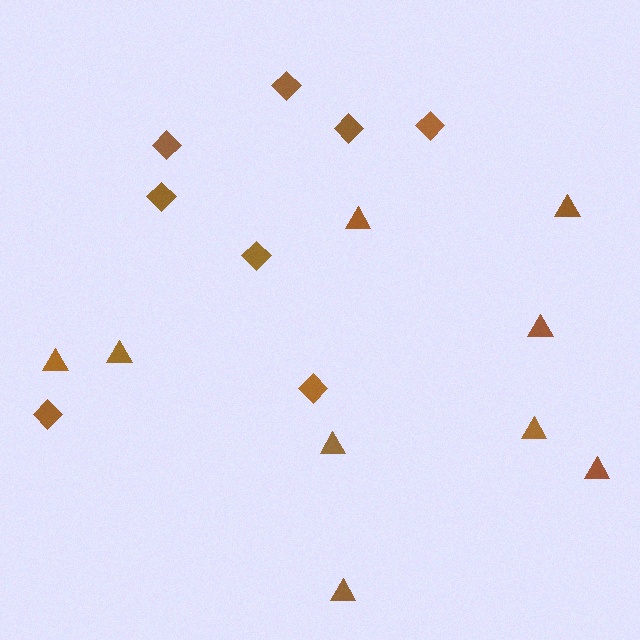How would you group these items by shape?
There are 2 groups: one group of diamonds (8) and one group of triangles (9).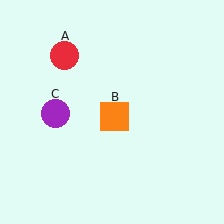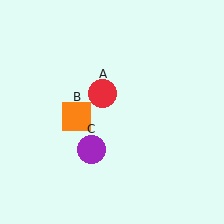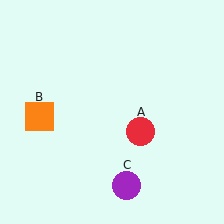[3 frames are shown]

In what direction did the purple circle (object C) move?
The purple circle (object C) moved down and to the right.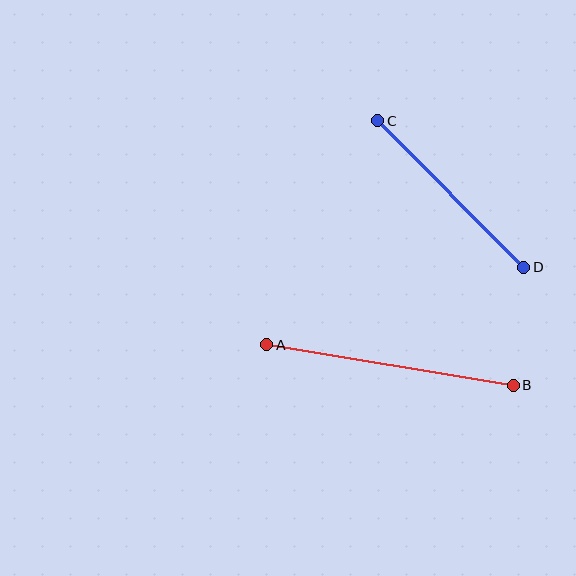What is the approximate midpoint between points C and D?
The midpoint is at approximately (451, 194) pixels.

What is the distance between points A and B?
The distance is approximately 250 pixels.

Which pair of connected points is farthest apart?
Points A and B are farthest apart.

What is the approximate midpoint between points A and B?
The midpoint is at approximately (390, 365) pixels.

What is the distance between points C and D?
The distance is approximately 207 pixels.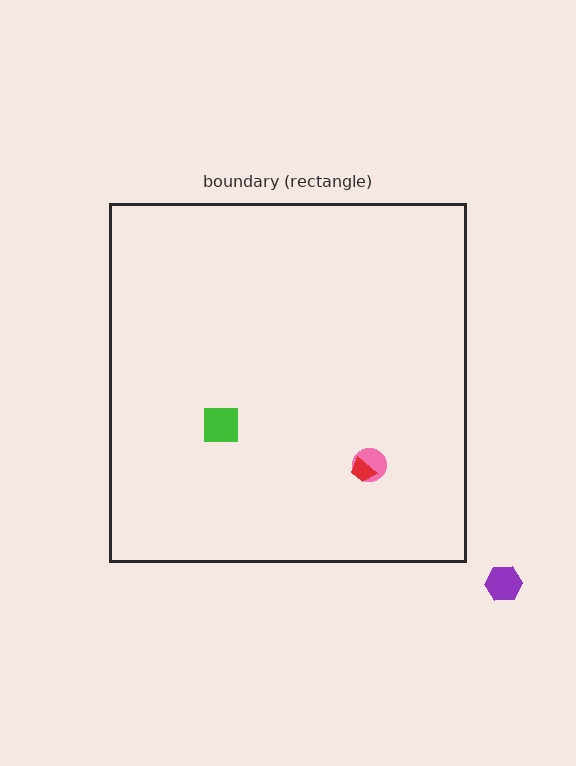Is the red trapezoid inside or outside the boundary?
Inside.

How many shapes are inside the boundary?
3 inside, 1 outside.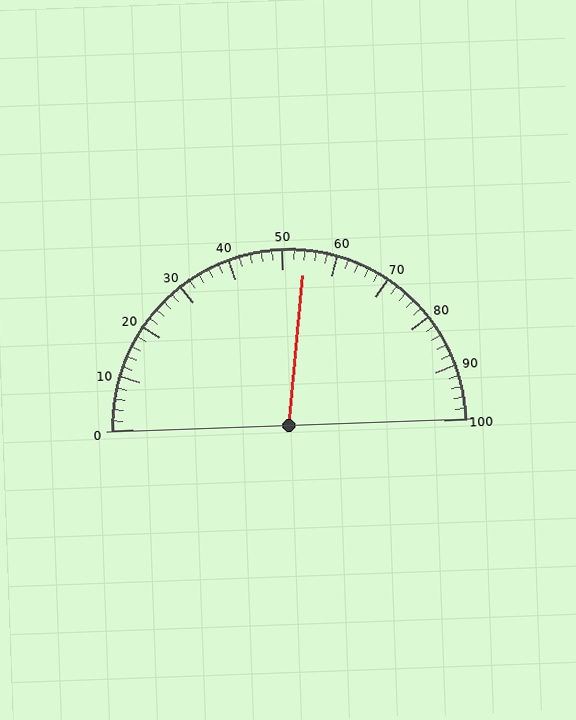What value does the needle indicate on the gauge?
The needle indicates approximately 54.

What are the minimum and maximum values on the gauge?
The gauge ranges from 0 to 100.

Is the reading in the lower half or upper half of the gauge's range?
The reading is in the upper half of the range (0 to 100).